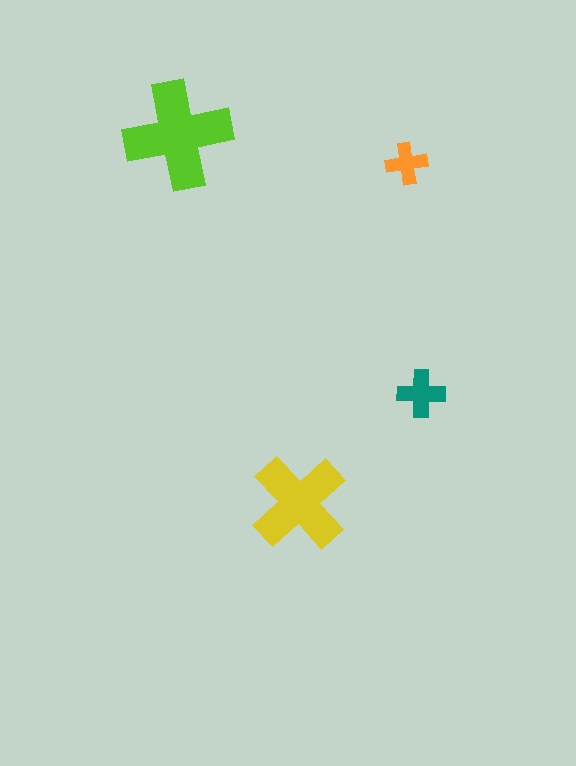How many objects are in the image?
There are 4 objects in the image.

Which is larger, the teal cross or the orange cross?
The teal one.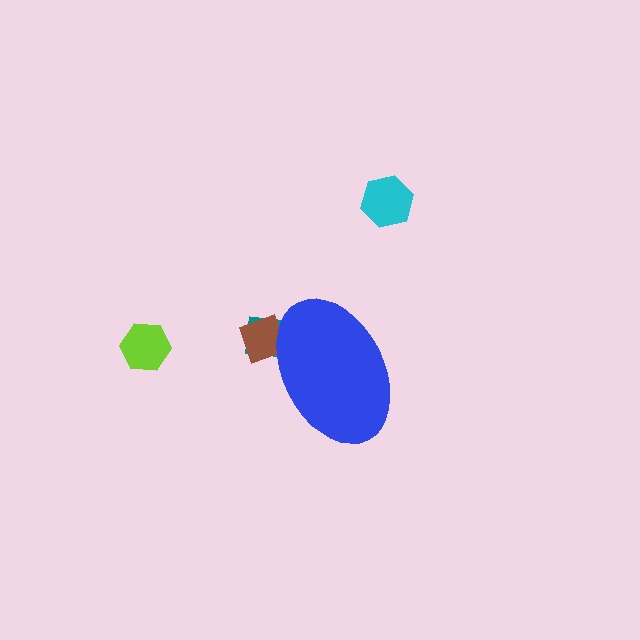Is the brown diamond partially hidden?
Yes, the brown diamond is partially hidden behind the blue ellipse.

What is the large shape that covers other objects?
A blue ellipse.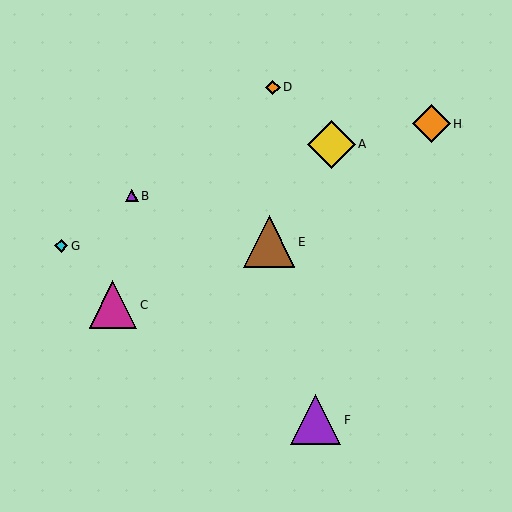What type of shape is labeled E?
Shape E is a brown triangle.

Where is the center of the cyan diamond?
The center of the cyan diamond is at (61, 246).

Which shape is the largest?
The brown triangle (labeled E) is the largest.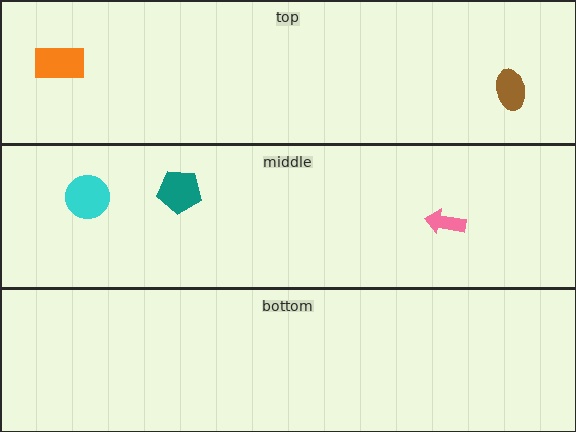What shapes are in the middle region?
The pink arrow, the cyan circle, the teal pentagon.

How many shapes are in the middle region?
3.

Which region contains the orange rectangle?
The top region.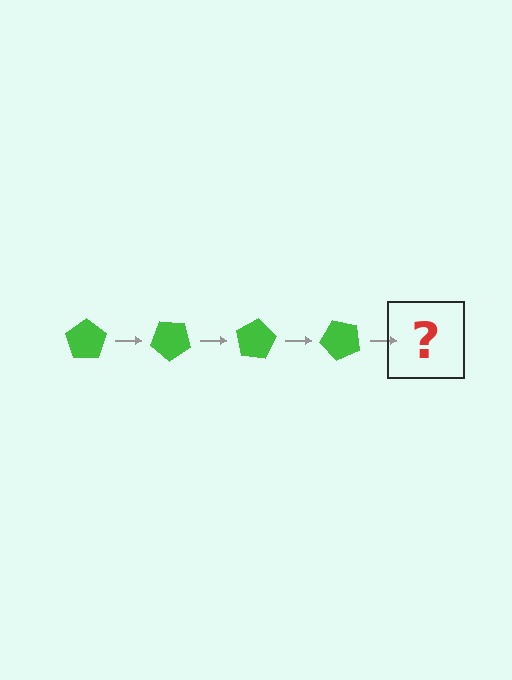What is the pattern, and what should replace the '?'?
The pattern is that the pentagon rotates 40 degrees each step. The '?' should be a green pentagon rotated 160 degrees.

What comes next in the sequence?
The next element should be a green pentagon rotated 160 degrees.